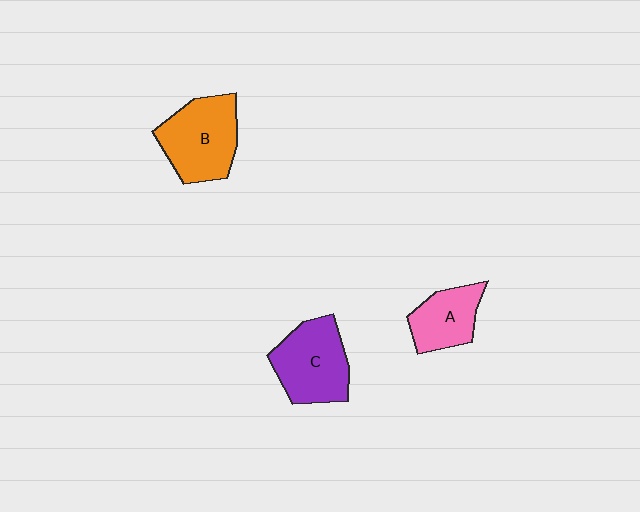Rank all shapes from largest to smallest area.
From largest to smallest: B (orange), C (purple), A (pink).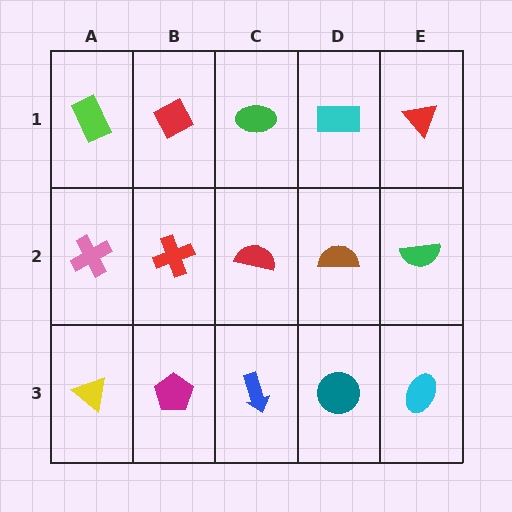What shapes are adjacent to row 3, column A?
A pink cross (row 2, column A), a magenta pentagon (row 3, column B).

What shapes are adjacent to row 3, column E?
A green semicircle (row 2, column E), a teal circle (row 3, column D).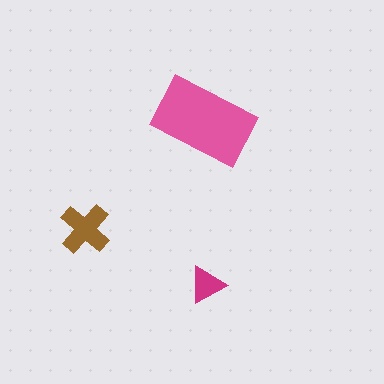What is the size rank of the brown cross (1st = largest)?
2nd.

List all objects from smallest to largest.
The magenta triangle, the brown cross, the pink rectangle.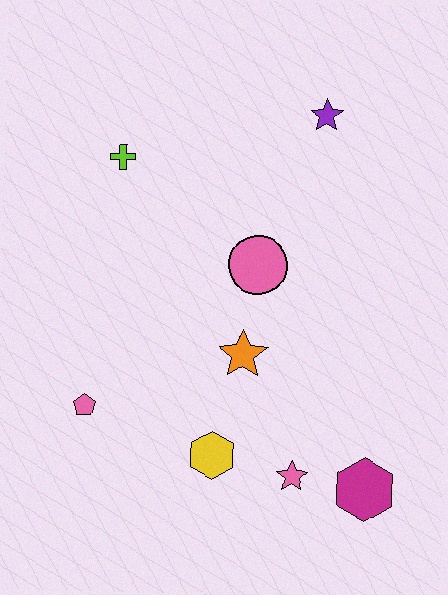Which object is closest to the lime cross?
The pink circle is closest to the lime cross.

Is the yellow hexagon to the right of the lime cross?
Yes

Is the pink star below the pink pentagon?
Yes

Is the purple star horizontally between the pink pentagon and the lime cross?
No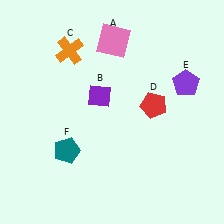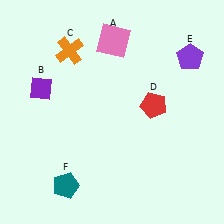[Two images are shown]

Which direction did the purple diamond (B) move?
The purple diamond (B) moved left.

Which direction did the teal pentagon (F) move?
The teal pentagon (F) moved down.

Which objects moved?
The objects that moved are: the purple diamond (B), the purple pentagon (E), the teal pentagon (F).